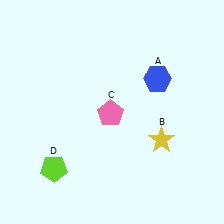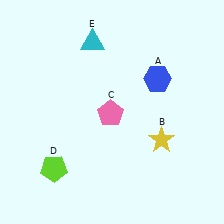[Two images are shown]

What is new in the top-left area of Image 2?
A cyan triangle (E) was added in the top-left area of Image 2.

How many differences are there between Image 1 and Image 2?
There is 1 difference between the two images.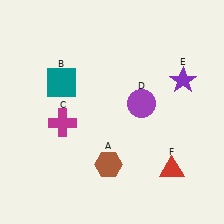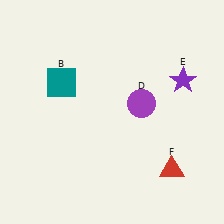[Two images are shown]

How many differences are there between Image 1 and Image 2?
There are 2 differences between the two images.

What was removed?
The magenta cross (C), the brown hexagon (A) were removed in Image 2.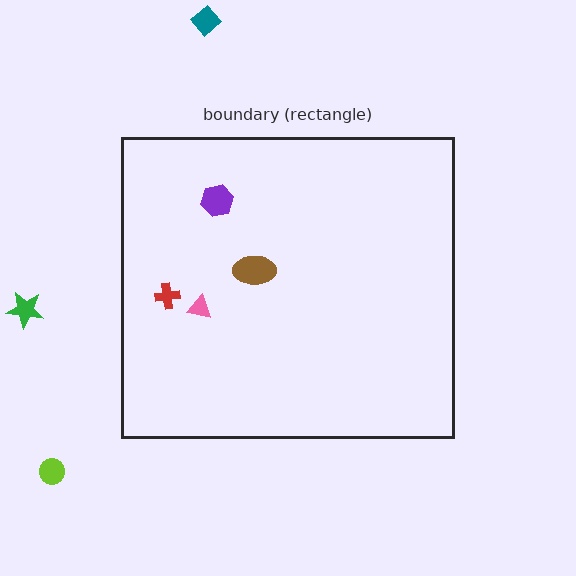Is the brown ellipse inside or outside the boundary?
Inside.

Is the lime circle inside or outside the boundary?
Outside.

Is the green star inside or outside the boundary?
Outside.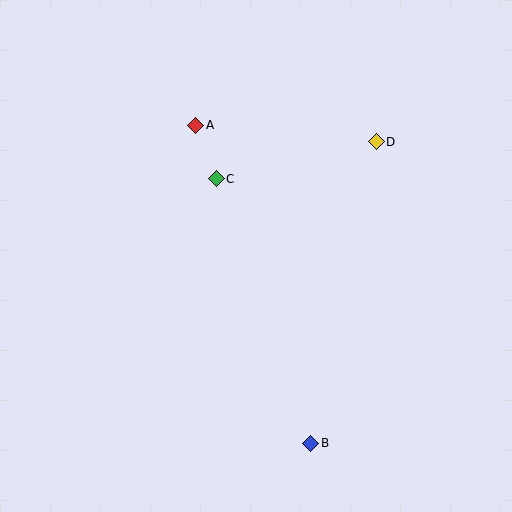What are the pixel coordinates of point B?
Point B is at (311, 443).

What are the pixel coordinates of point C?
Point C is at (216, 179).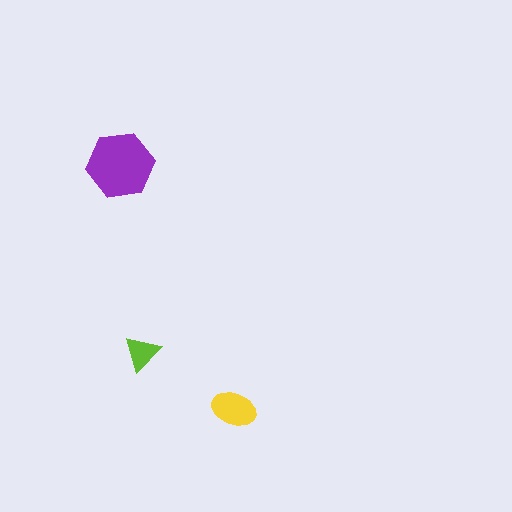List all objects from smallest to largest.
The lime triangle, the yellow ellipse, the purple hexagon.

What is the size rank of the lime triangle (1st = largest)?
3rd.